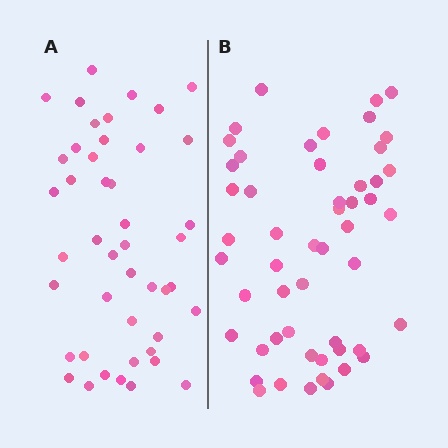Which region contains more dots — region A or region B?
Region B (the right region) has more dots.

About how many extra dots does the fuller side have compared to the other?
Region B has roughly 8 or so more dots than region A.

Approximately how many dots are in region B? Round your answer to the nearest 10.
About 50 dots. (The exact count is 52, which rounds to 50.)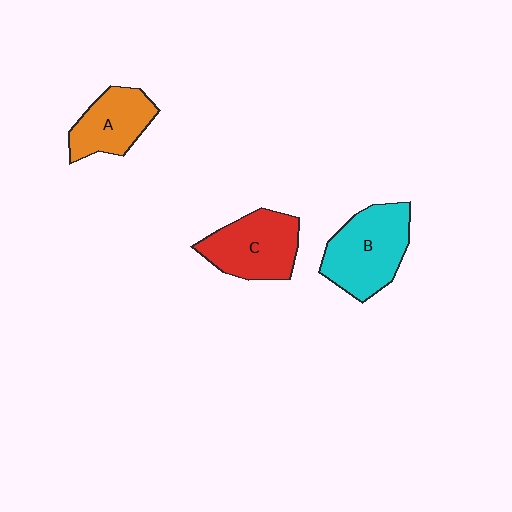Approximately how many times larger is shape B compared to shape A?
Approximately 1.4 times.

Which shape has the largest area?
Shape B (cyan).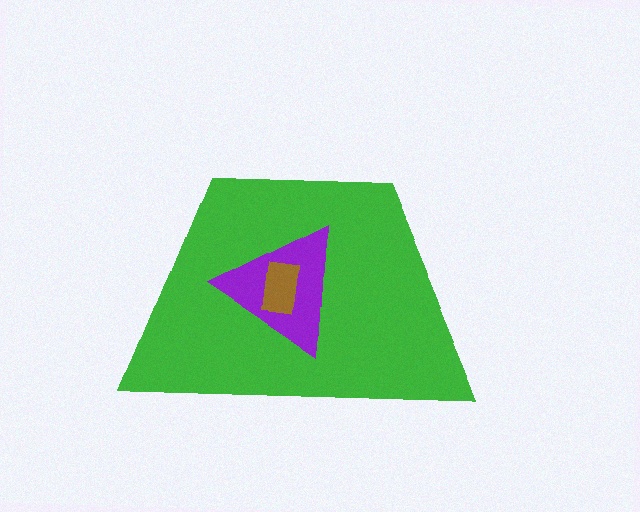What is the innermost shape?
The brown rectangle.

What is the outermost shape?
The green trapezoid.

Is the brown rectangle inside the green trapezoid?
Yes.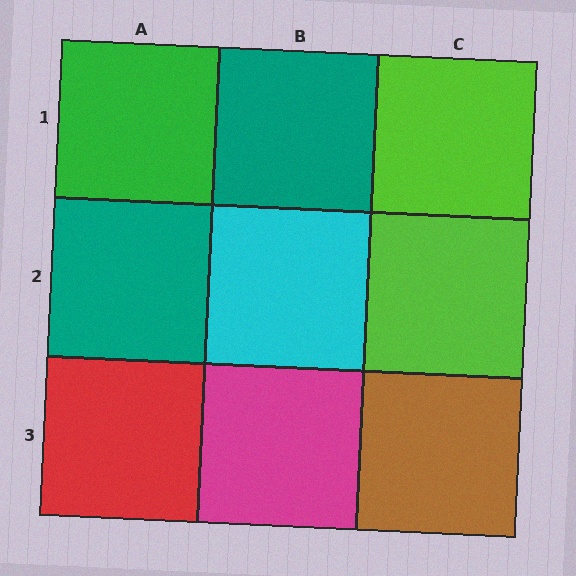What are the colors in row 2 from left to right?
Teal, cyan, lime.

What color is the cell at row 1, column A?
Green.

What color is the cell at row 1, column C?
Lime.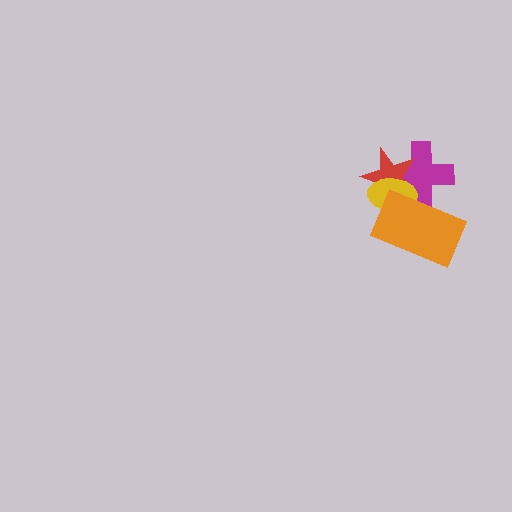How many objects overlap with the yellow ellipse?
3 objects overlap with the yellow ellipse.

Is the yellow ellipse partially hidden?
Yes, it is partially covered by another shape.